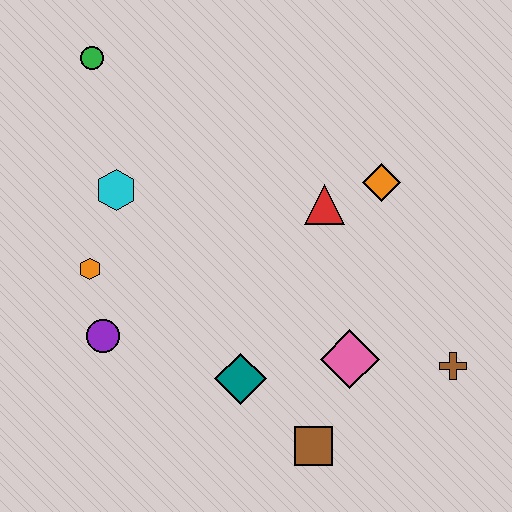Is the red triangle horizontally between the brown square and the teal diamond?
No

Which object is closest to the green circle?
The cyan hexagon is closest to the green circle.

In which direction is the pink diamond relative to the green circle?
The pink diamond is below the green circle.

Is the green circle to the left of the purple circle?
Yes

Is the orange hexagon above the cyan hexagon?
No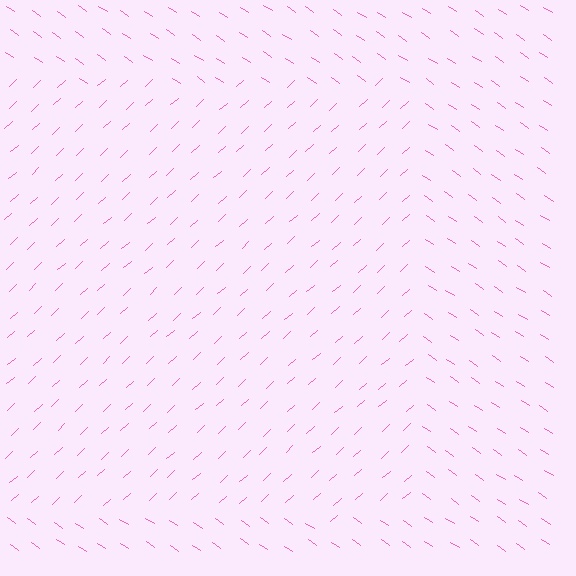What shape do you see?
I see a rectangle.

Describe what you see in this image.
The image is filled with small pink line segments. A rectangle region in the image has lines oriented differently from the surrounding lines, creating a visible texture boundary.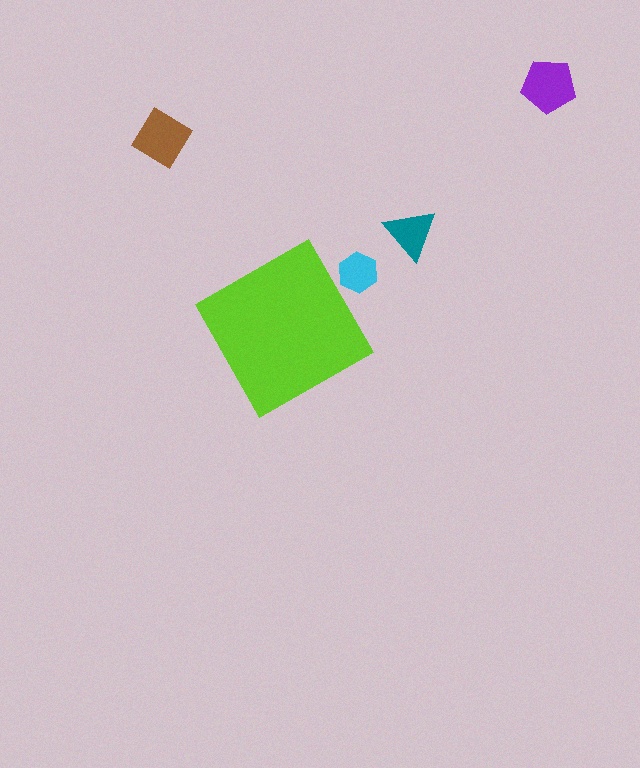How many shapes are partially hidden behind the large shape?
1 shape is partially hidden.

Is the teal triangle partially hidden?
No, the teal triangle is fully visible.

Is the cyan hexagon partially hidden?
Yes, the cyan hexagon is partially hidden behind the lime diamond.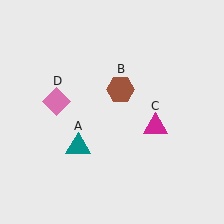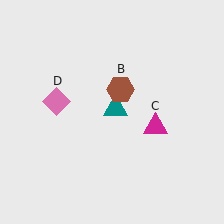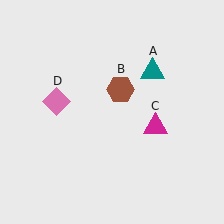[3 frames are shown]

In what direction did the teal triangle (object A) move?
The teal triangle (object A) moved up and to the right.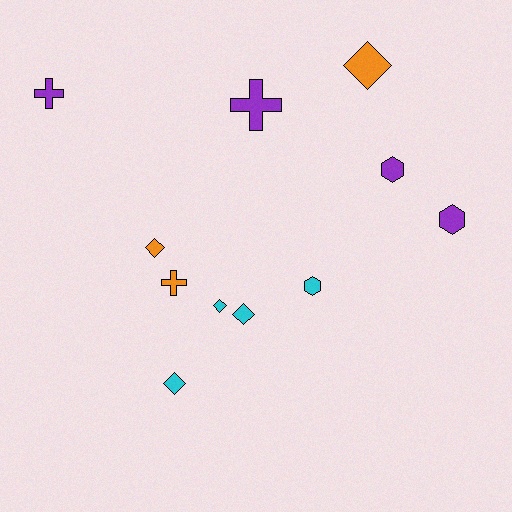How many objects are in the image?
There are 11 objects.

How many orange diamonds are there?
There are 2 orange diamonds.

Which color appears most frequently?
Cyan, with 4 objects.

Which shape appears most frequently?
Diamond, with 5 objects.